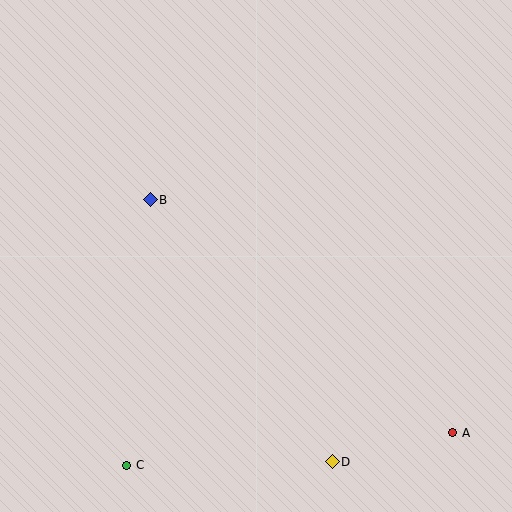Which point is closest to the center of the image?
Point B at (150, 200) is closest to the center.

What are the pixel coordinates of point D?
Point D is at (332, 462).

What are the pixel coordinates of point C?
Point C is at (127, 465).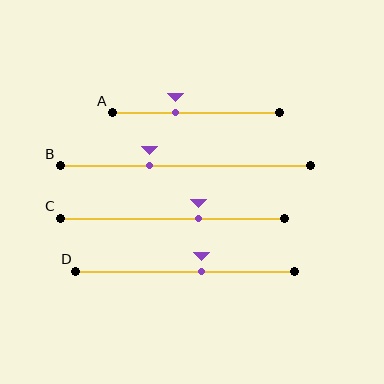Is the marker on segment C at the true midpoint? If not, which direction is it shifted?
No, the marker on segment C is shifted to the right by about 12% of the segment length.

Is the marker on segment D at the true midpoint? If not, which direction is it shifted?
No, the marker on segment D is shifted to the right by about 7% of the segment length.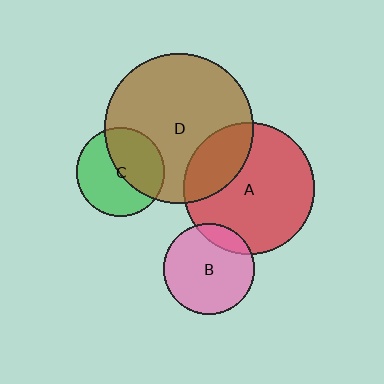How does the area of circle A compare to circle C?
Approximately 2.2 times.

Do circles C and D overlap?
Yes.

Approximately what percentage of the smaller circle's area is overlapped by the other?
Approximately 45%.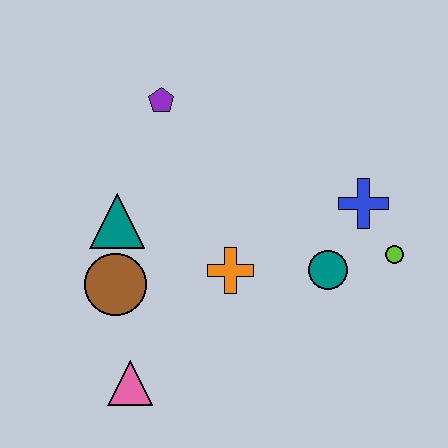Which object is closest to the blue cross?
The lime circle is closest to the blue cross.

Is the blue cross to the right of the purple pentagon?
Yes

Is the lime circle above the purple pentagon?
No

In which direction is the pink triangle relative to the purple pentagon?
The pink triangle is below the purple pentagon.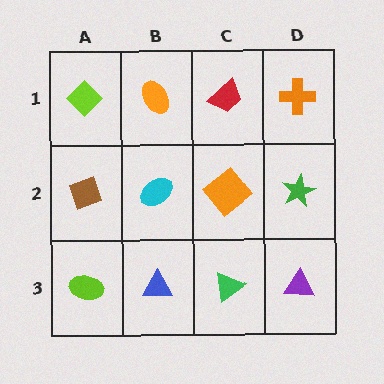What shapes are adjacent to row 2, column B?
An orange ellipse (row 1, column B), a blue triangle (row 3, column B), a brown diamond (row 2, column A), an orange diamond (row 2, column C).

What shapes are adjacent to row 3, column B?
A cyan ellipse (row 2, column B), a lime ellipse (row 3, column A), a green triangle (row 3, column C).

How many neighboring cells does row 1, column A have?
2.